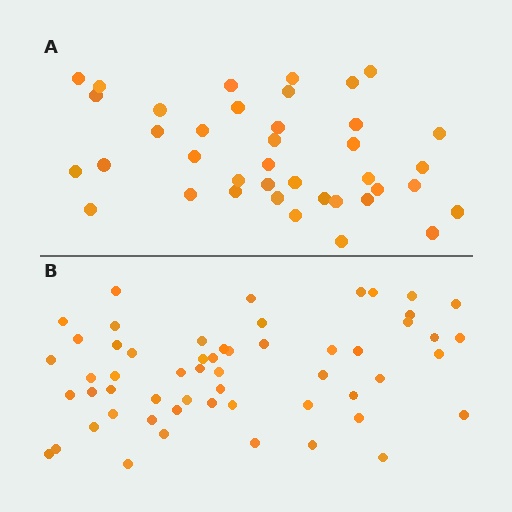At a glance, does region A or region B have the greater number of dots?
Region B (the bottom region) has more dots.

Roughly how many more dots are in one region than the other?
Region B has approximately 15 more dots than region A.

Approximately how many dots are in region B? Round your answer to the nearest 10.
About 60 dots. (The exact count is 56, which rounds to 60.)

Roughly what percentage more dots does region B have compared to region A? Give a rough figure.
About 45% more.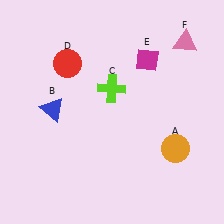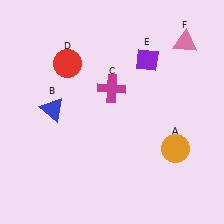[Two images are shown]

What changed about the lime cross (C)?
In Image 1, C is lime. In Image 2, it changed to magenta.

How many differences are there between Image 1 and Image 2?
There are 2 differences between the two images.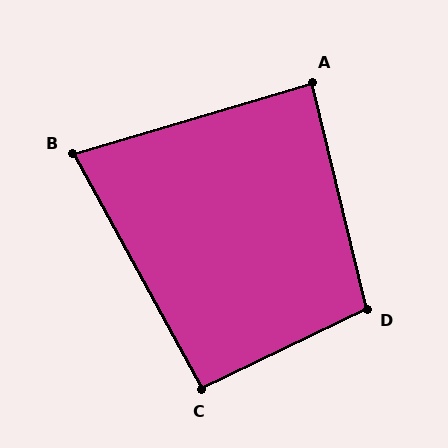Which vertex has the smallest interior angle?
B, at approximately 78 degrees.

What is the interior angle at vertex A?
Approximately 87 degrees (approximately right).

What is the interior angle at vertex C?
Approximately 93 degrees (approximately right).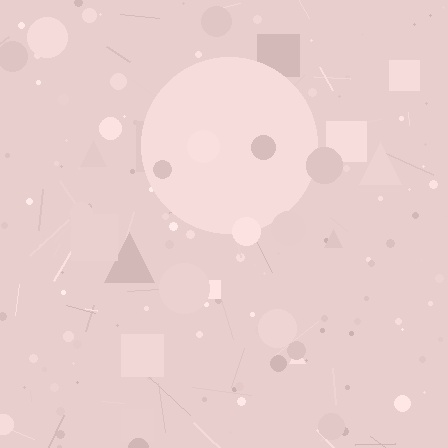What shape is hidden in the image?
A circle is hidden in the image.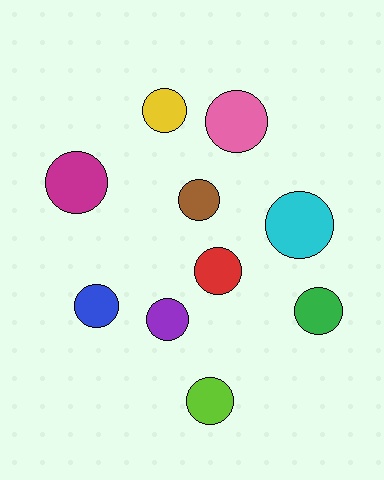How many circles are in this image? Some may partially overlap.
There are 10 circles.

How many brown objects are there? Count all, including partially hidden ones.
There is 1 brown object.